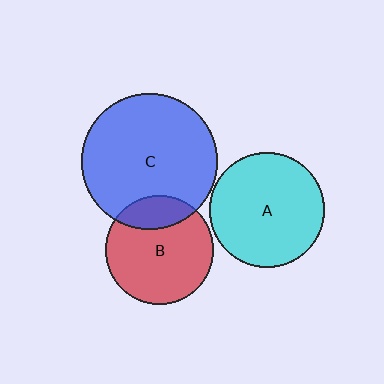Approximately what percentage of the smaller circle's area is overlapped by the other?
Approximately 20%.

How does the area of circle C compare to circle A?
Approximately 1.4 times.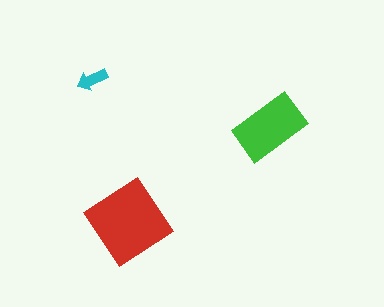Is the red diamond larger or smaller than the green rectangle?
Larger.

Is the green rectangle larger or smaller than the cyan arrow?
Larger.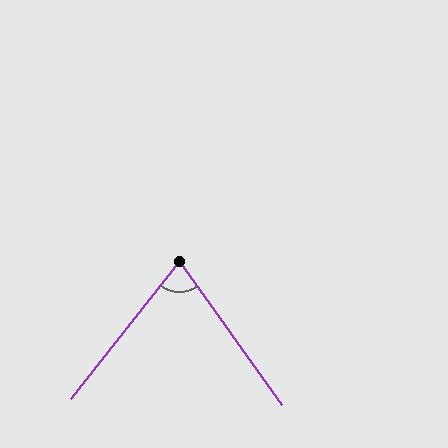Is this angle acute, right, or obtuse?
It is acute.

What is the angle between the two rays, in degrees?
Approximately 74 degrees.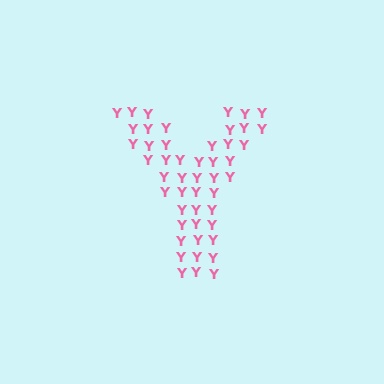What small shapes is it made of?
It is made of small letter Y's.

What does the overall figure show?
The overall figure shows the letter Y.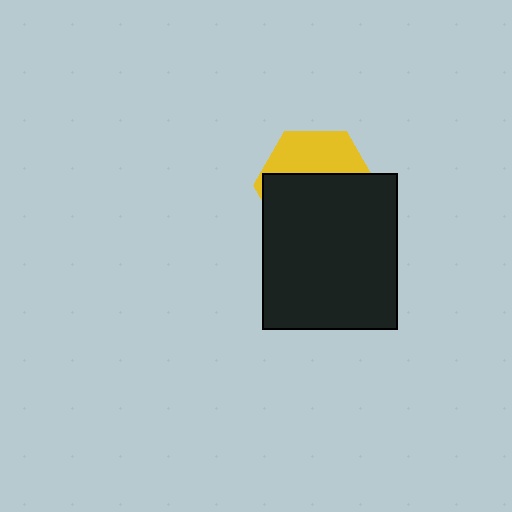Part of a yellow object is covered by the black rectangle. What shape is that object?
It is a hexagon.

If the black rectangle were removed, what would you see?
You would see the complete yellow hexagon.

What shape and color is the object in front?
The object in front is a black rectangle.